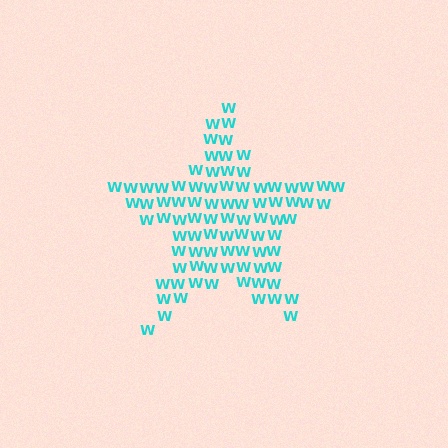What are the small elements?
The small elements are letter W's.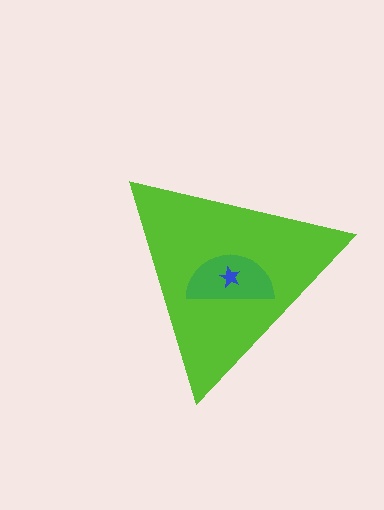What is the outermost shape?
The lime triangle.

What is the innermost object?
The blue star.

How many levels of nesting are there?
3.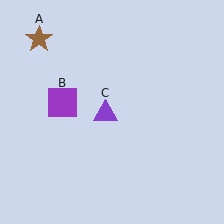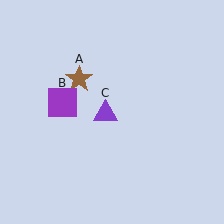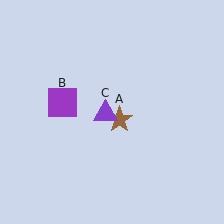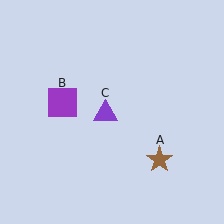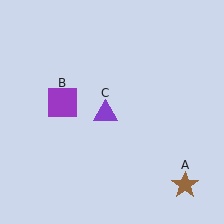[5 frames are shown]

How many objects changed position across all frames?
1 object changed position: brown star (object A).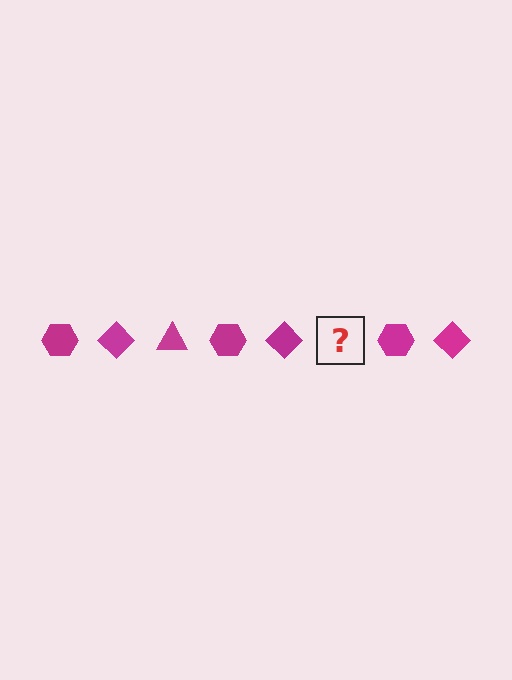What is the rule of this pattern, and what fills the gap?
The rule is that the pattern cycles through hexagon, diamond, triangle shapes in magenta. The gap should be filled with a magenta triangle.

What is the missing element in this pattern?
The missing element is a magenta triangle.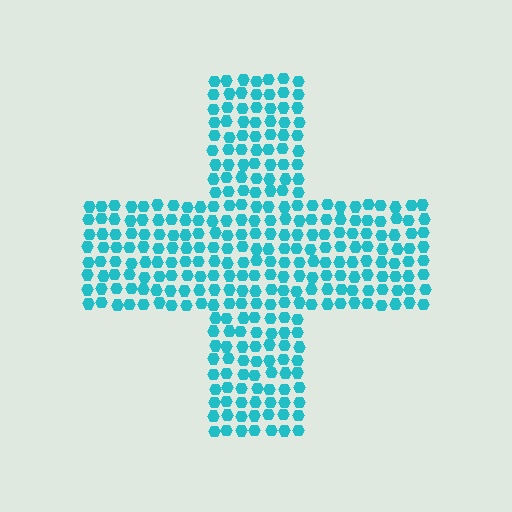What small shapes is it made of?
It is made of small hexagons.